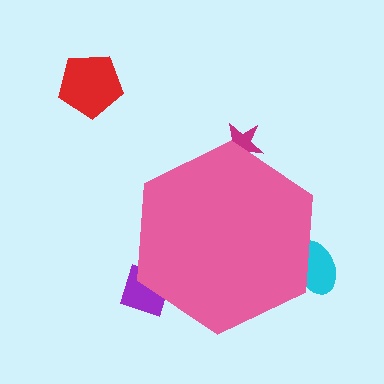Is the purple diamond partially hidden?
Yes, the purple diamond is partially hidden behind the pink hexagon.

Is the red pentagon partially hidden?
No, the red pentagon is fully visible.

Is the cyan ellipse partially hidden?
Yes, the cyan ellipse is partially hidden behind the pink hexagon.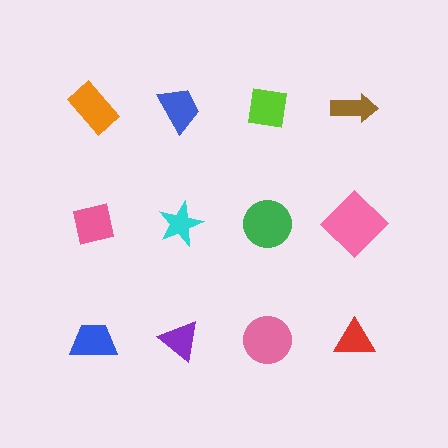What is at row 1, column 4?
A brown arrow.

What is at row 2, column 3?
A green circle.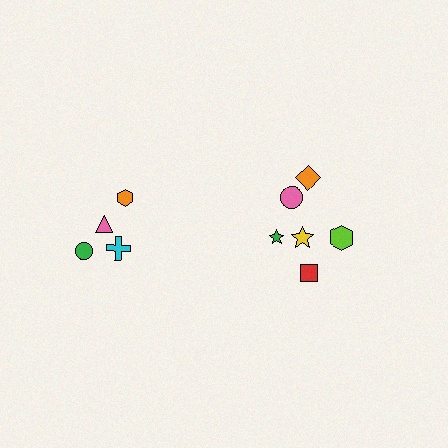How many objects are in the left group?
There are 4 objects.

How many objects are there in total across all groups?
There are 10 objects.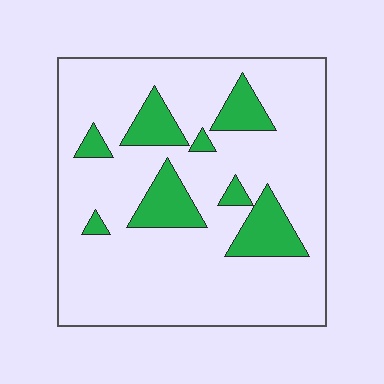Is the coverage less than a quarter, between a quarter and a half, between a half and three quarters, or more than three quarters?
Less than a quarter.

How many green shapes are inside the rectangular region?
8.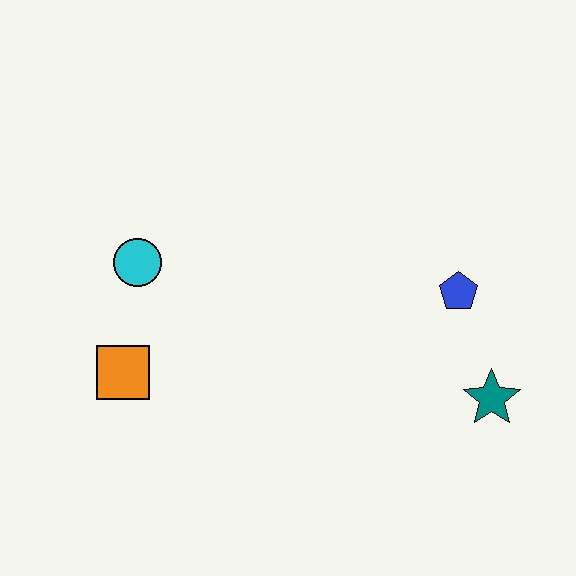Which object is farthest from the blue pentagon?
The orange square is farthest from the blue pentagon.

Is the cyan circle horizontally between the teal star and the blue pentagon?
No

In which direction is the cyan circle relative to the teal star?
The cyan circle is to the left of the teal star.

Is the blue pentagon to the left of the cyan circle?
No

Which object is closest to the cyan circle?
The orange square is closest to the cyan circle.